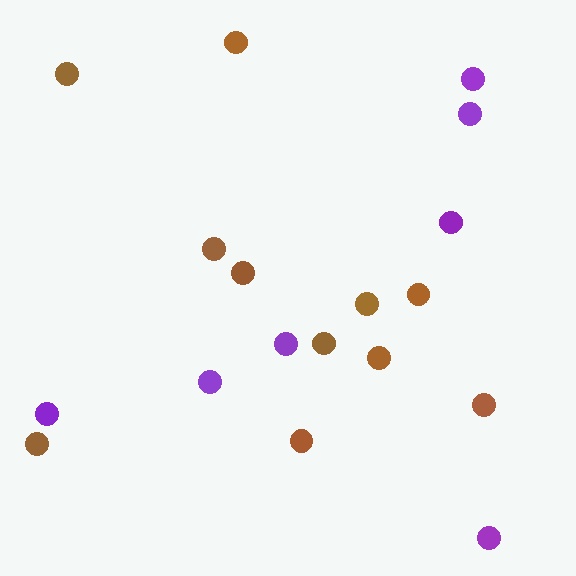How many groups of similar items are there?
There are 2 groups: one group of purple circles (7) and one group of brown circles (11).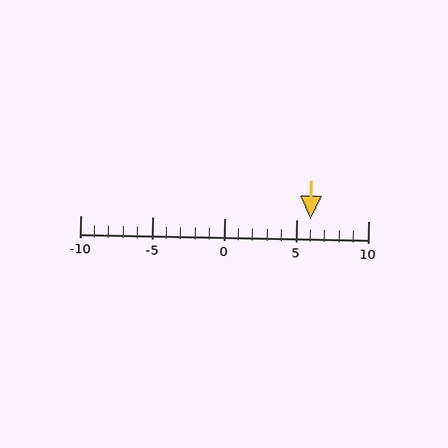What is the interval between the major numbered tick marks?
The major tick marks are spaced 5 units apart.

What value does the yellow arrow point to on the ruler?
The yellow arrow points to approximately 6.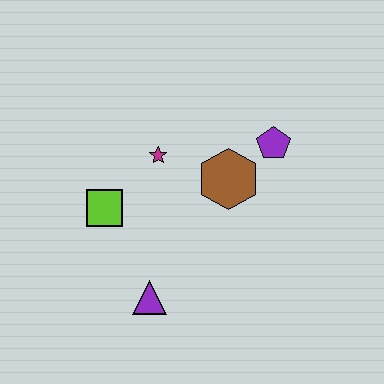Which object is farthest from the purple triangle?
The purple pentagon is farthest from the purple triangle.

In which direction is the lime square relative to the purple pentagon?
The lime square is to the left of the purple pentagon.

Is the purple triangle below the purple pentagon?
Yes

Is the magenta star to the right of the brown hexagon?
No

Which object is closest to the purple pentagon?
The brown hexagon is closest to the purple pentagon.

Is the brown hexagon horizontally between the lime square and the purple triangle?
No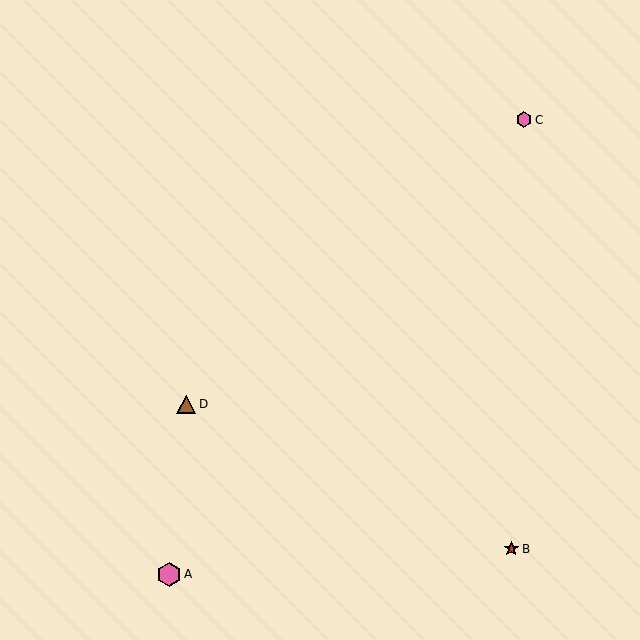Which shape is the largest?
The pink hexagon (labeled A) is the largest.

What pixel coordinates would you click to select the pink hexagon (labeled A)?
Click at (169, 574) to select the pink hexagon A.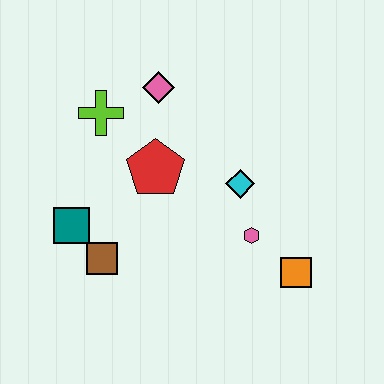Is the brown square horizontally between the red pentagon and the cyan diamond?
No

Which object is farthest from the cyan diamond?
The teal square is farthest from the cyan diamond.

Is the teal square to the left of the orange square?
Yes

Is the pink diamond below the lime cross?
No